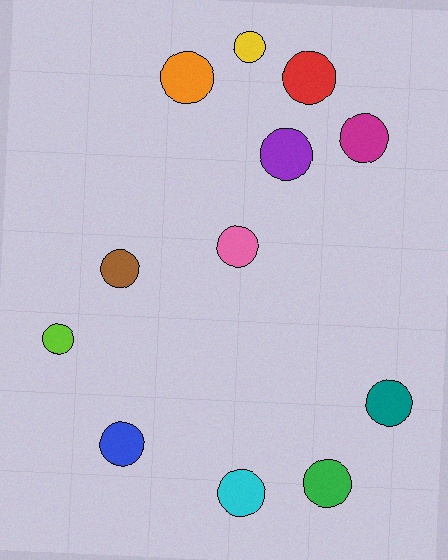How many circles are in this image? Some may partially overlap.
There are 12 circles.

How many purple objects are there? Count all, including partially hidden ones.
There is 1 purple object.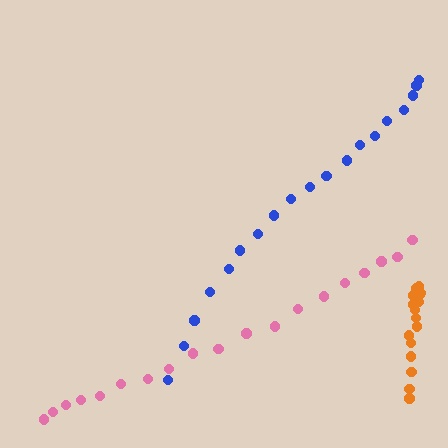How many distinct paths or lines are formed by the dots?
There are 3 distinct paths.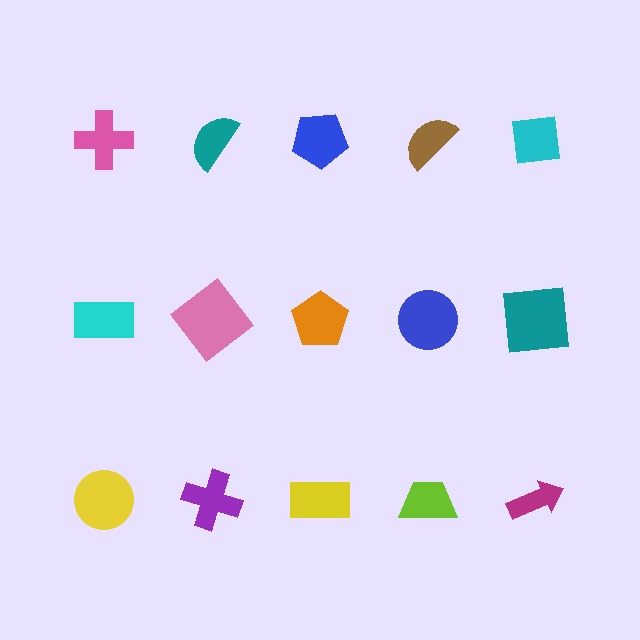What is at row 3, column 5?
A magenta arrow.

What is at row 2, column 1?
A cyan rectangle.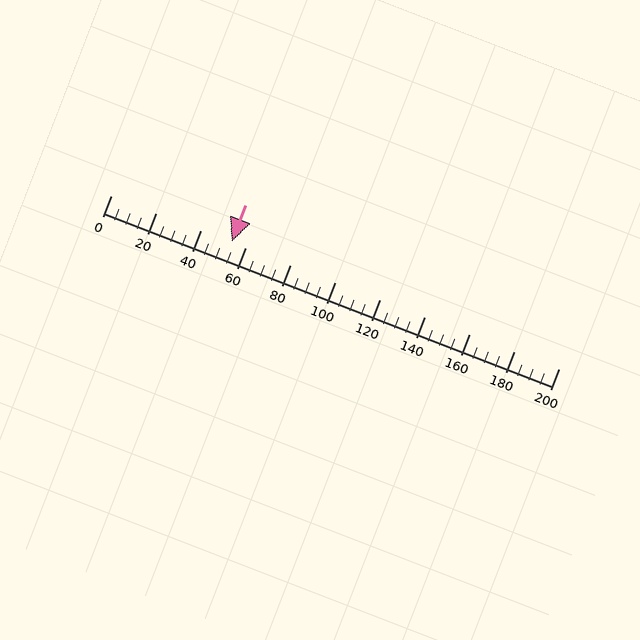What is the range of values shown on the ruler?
The ruler shows values from 0 to 200.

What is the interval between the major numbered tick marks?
The major tick marks are spaced 20 units apart.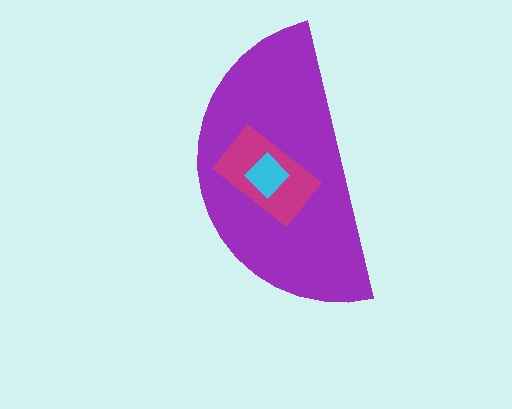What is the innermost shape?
The cyan diamond.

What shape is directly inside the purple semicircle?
The magenta rectangle.